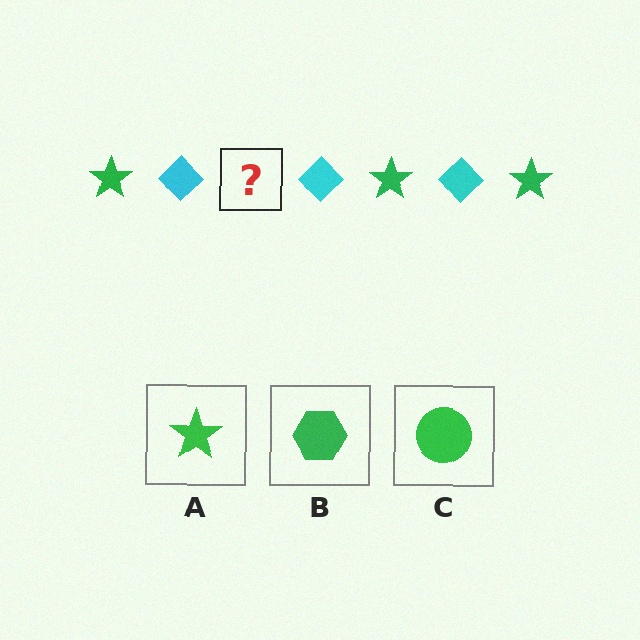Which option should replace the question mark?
Option A.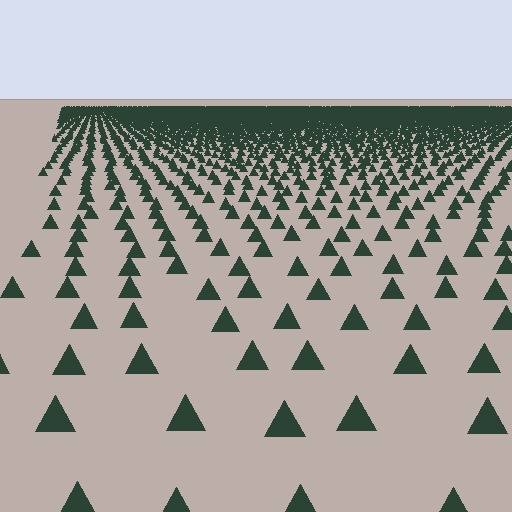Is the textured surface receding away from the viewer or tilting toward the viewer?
The surface is receding away from the viewer. Texture elements get smaller and denser toward the top.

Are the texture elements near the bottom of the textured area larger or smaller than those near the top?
Larger. Near the bottom, elements are closer to the viewer and appear at a bigger on-screen size.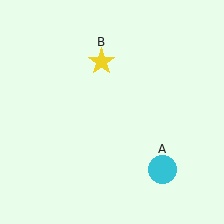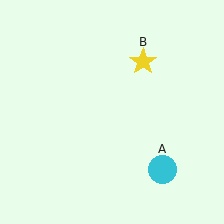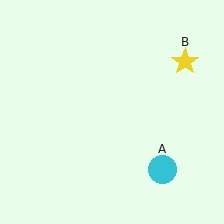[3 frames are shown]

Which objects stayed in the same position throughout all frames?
Cyan circle (object A) remained stationary.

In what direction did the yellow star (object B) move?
The yellow star (object B) moved right.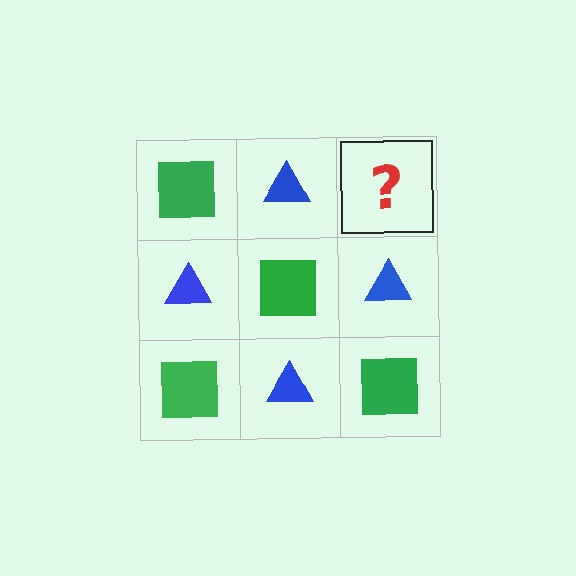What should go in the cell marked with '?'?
The missing cell should contain a green square.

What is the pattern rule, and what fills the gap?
The rule is that it alternates green square and blue triangle in a checkerboard pattern. The gap should be filled with a green square.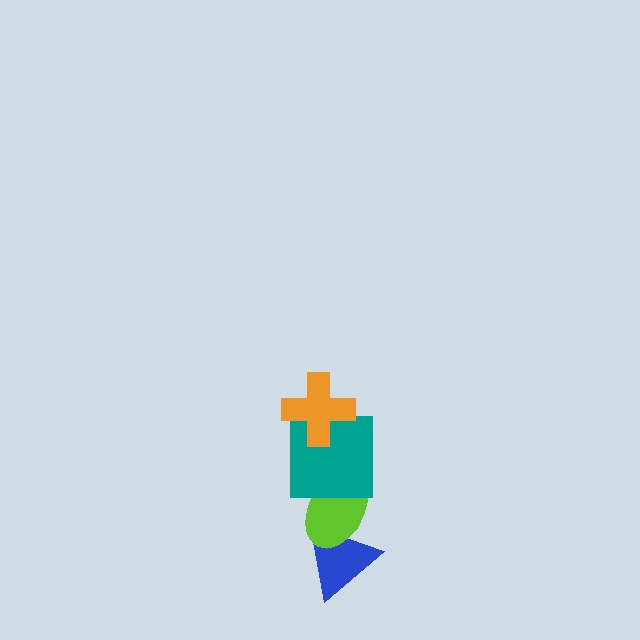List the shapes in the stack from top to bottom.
From top to bottom: the orange cross, the teal square, the lime ellipse, the blue triangle.